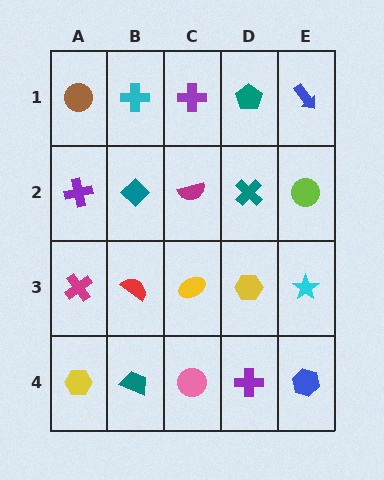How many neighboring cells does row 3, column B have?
4.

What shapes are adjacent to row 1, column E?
A lime circle (row 2, column E), a teal pentagon (row 1, column D).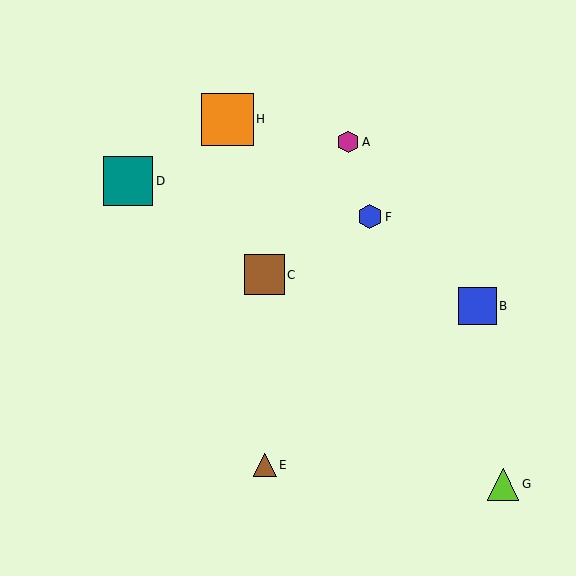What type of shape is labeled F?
Shape F is a blue hexagon.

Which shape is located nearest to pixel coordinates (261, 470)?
The brown triangle (labeled E) at (265, 465) is nearest to that location.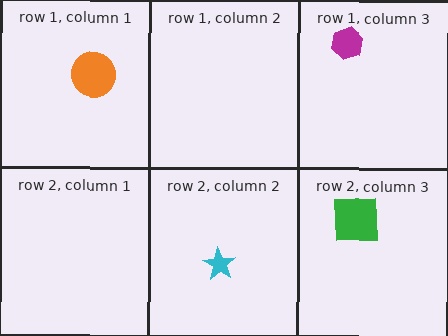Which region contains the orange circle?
The row 1, column 1 region.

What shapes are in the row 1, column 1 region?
The orange circle.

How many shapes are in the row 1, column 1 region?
1.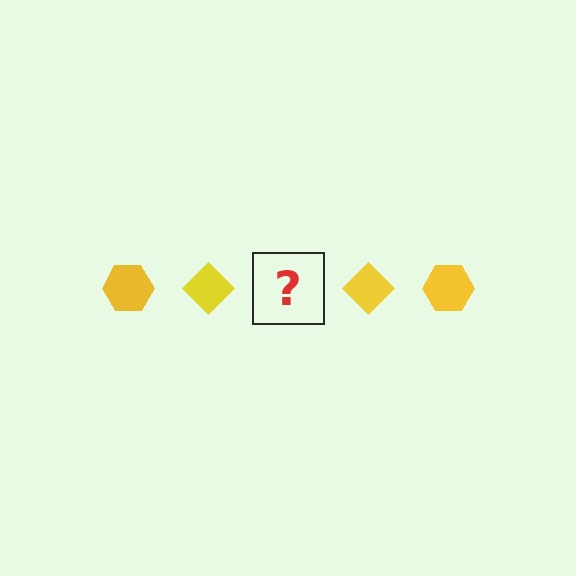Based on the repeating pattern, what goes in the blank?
The blank should be a yellow hexagon.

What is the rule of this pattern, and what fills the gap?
The rule is that the pattern cycles through hexagon, diamond shapes in yellow. The gap should be filled with a yellow hexagon.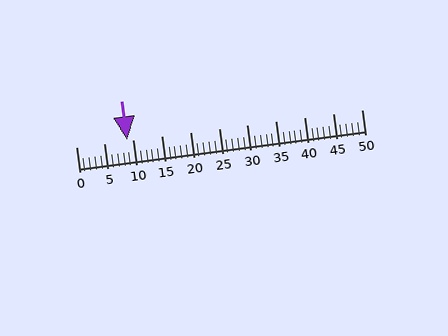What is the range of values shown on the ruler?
The ruler shows values from 0 to 50.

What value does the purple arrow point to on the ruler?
The purple arrow points to approximately 9.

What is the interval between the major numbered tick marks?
The major tick marks are spaced 5 units apart.